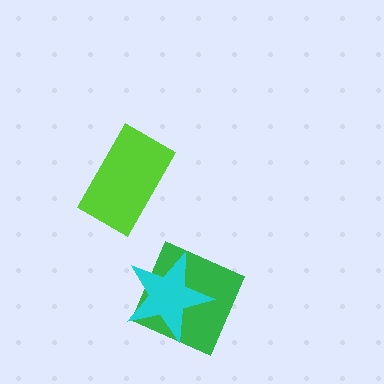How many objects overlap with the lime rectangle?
0 objects overlap with the lime rectangle.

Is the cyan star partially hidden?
No, no other shape covers it.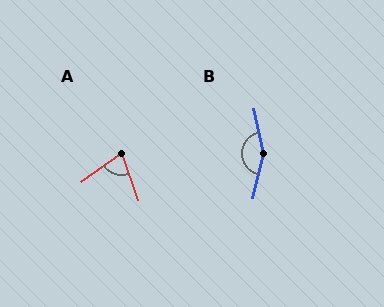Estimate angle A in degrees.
Approximately 74 degrees.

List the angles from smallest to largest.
A (74°), B (155°).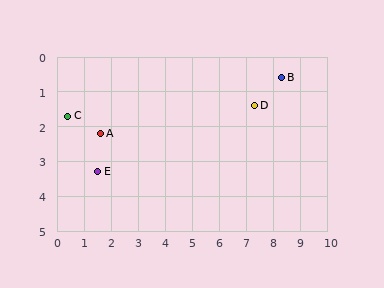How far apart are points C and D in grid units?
Points C and D are about 6.9 grid units apart.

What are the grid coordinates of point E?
Point E is at approximately (1.5, 3.3).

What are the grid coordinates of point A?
Point A is at approximately (1.6, 2.2).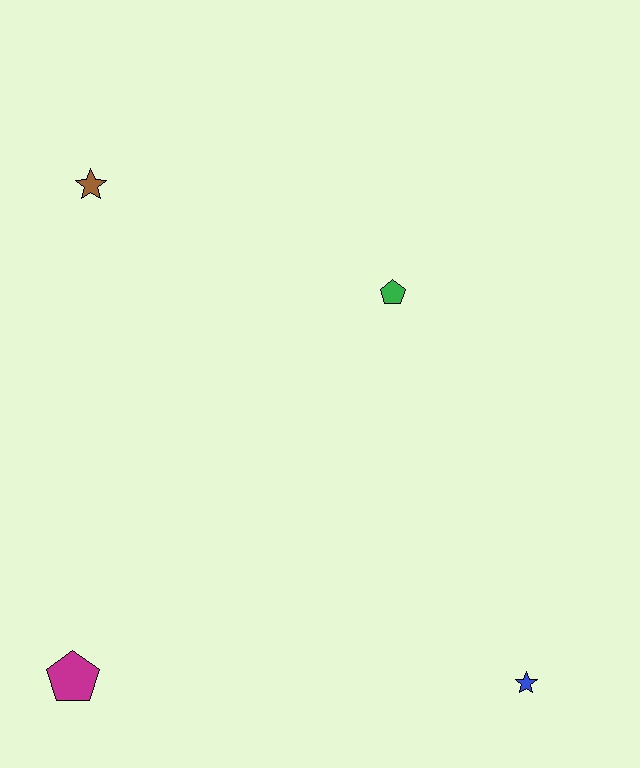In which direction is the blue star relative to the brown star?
The blue star is below the brown star.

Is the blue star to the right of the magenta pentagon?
Yes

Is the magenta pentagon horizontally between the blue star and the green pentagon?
No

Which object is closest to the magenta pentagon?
The blue star is closest to the magenta pentagon.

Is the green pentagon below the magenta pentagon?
No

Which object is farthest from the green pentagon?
The magenta pentagon is farthest from the green pentagon.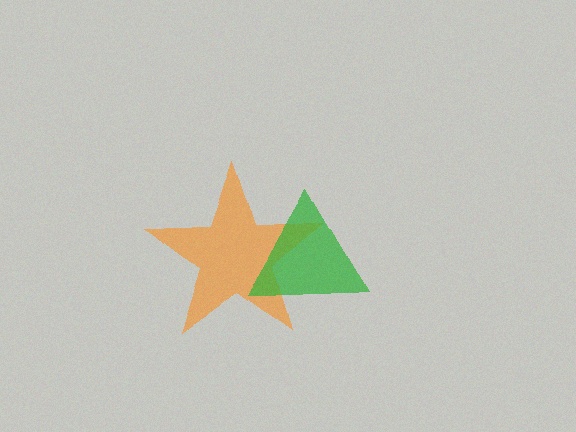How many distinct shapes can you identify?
There are 2 distinct shapes: an orange star, a green triangle.